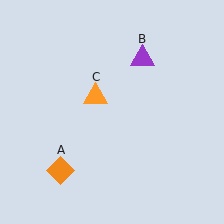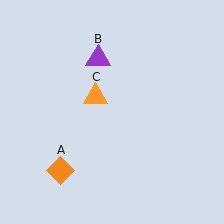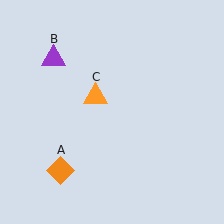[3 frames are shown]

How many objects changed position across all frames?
1 object changed position: purple triangle (object B).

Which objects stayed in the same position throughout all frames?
Orange diamond (object A) and orange triangle (object C) remained stationary.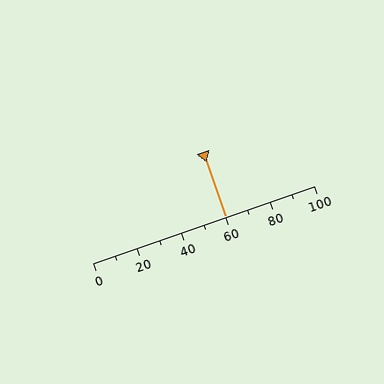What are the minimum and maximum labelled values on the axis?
The axis runs from 0 to 100.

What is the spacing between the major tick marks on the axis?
The major ticks are spaced 20 apart.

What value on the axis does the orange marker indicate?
The marker indicates approximately 60.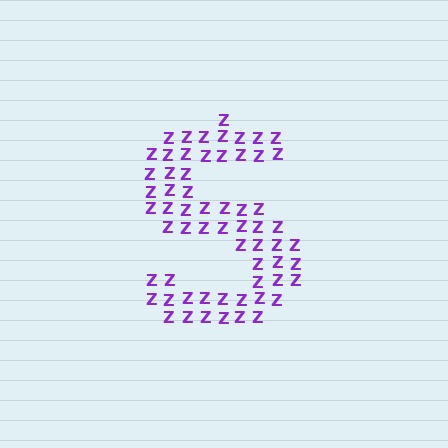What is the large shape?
The large shape is the letter S.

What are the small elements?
The small elements are letter Z's.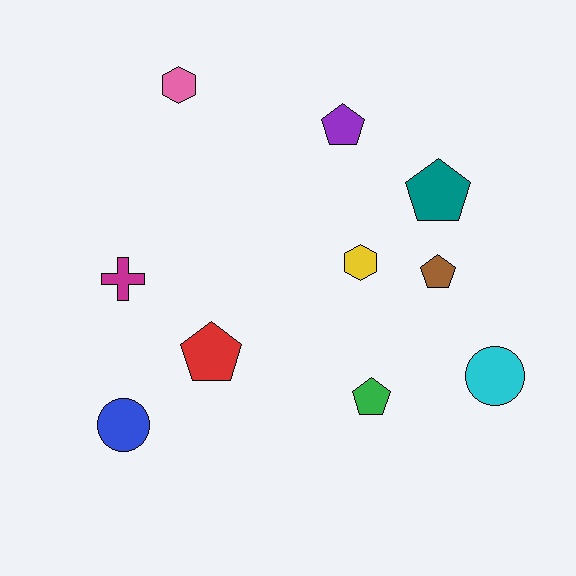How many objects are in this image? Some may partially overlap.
There are 10 objects.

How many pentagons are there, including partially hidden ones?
There are 5 pentagons.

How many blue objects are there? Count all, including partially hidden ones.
There is 1 blue object.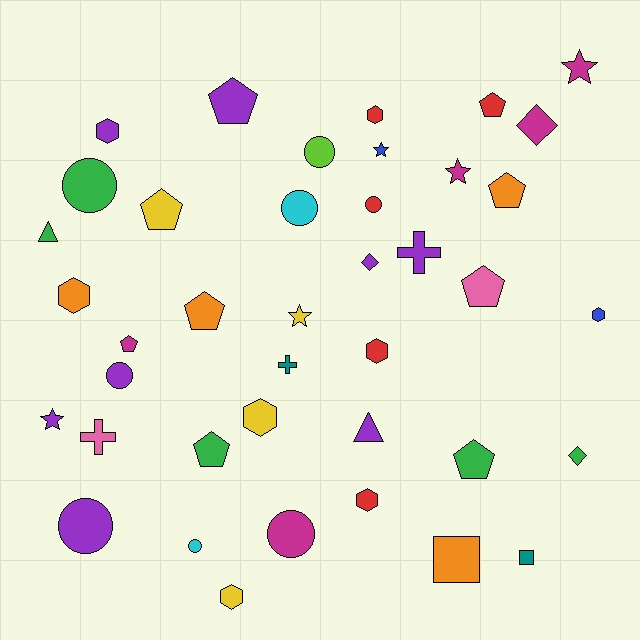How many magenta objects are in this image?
There are 5 magenta objects.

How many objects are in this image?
There are 40 objects.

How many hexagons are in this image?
There are 8 hexagons.